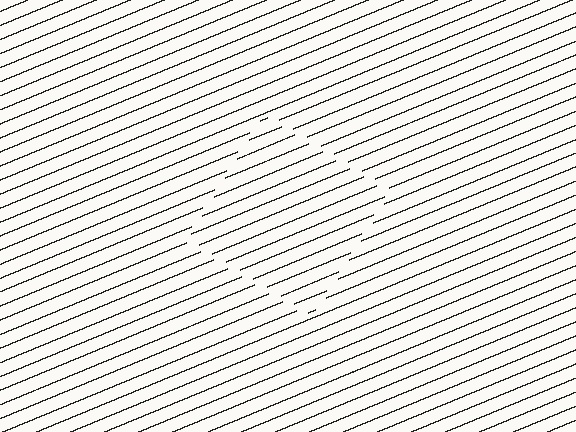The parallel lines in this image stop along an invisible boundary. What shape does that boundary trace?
An illusory square. The interior of the shape contains the same grating, shifted by half a period — the contour is defined by the phase discontinuity where line-ends from the inner and outer gratings abut.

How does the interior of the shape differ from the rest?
The interior of the shape contains the same grating, shifted by half a period — the contour is defined by the phase discontinuity where line-ends from the inner and outer gratings abut.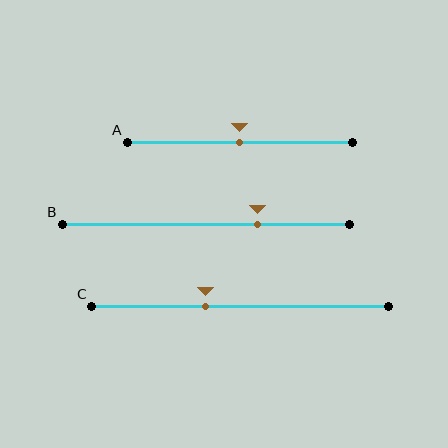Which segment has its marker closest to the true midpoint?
Segment A has its marker closest to the true midpoint.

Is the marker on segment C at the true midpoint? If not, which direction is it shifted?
No, the marker on segment C is shifted to the left by about 11% of the segment length.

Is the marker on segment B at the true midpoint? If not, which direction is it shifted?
No, the marker on segment B is shifted to the right by about 18% of the segment length.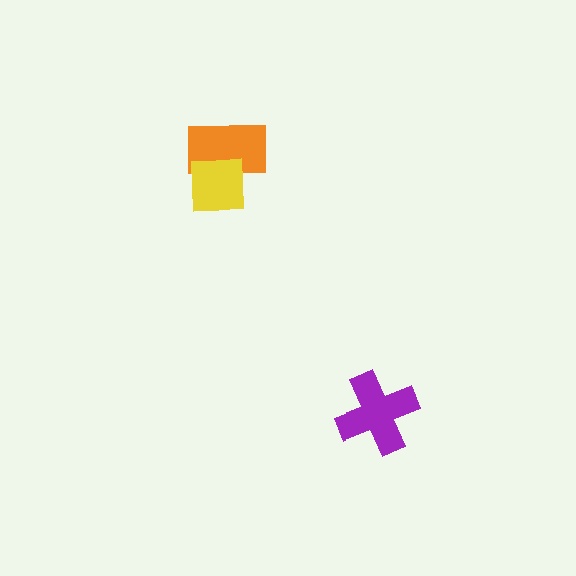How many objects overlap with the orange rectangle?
1 object overlaps with the orange rectangle.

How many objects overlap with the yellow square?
1 object overlaps with the yellow square.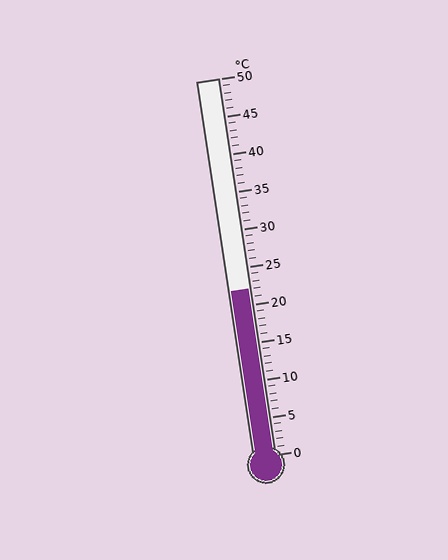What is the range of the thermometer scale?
The thermometer scale ranges from 0°C to 50°C.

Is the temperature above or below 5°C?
The temperature is above 5°C.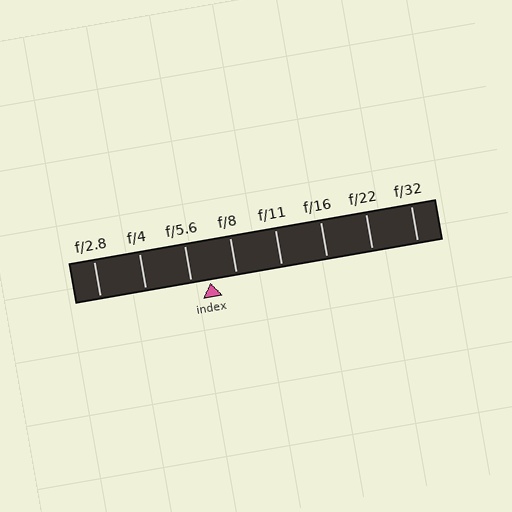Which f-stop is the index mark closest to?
The index mark is closest to f/5.6.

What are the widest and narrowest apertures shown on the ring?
The widest aperture shown is f/2.8 and the narrowest is f/32.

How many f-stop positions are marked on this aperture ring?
There are 8 f-stop positions marked.